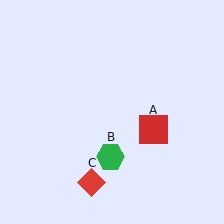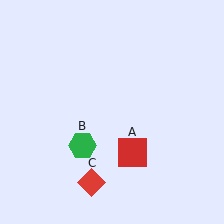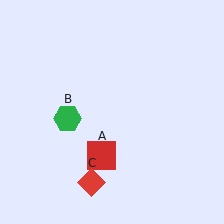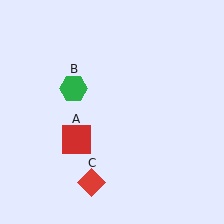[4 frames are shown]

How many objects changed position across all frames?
2 objects changed position: red square (object A), green hexagon (object B).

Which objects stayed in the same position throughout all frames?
Red diamond (object C) remained stationary.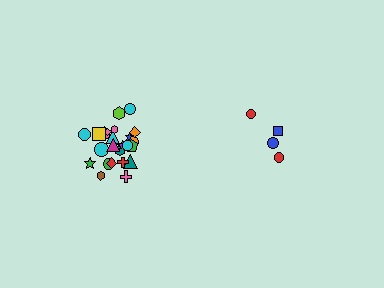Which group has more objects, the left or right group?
The left group.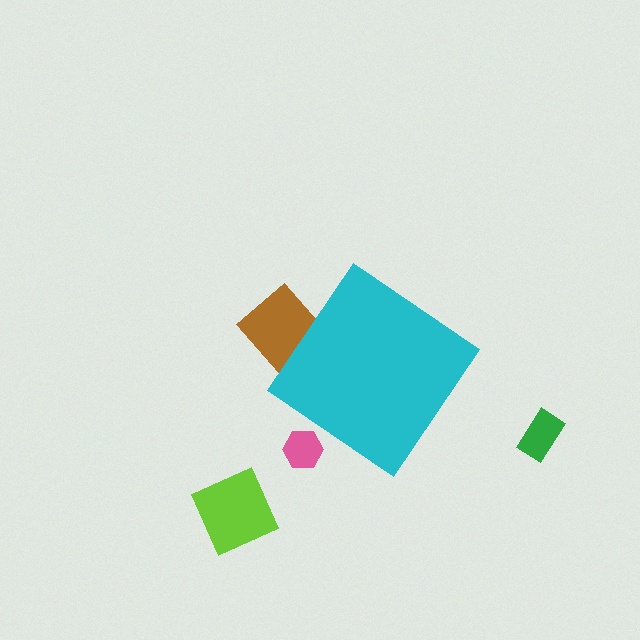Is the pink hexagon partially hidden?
Yes, the pink hexagon is partially hidden behind the cyan diamond.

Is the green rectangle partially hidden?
No, the green rectangle is fully visible.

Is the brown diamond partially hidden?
Yes, the brown diamond is partially hidden behind the cyan diamond.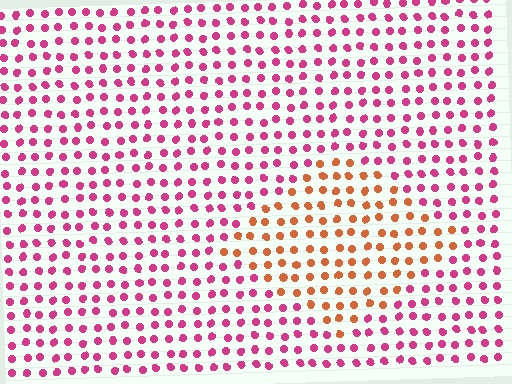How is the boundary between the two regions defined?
The boundary is defined purely by a slight shift in hue (about 50 degrees). Spacing, size, and orientation are identical on both sides.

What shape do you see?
I see a diamond.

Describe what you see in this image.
The image is filled with small magenta elements in a uniform arrangement. A diamond-shaped region is visible where the elements are tinted to a slightly different hue, forming a subtle color boundary.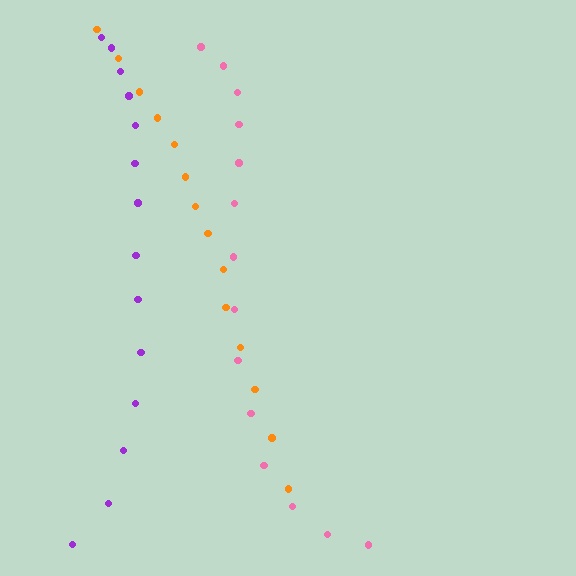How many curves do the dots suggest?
There are 3 distinct paths.